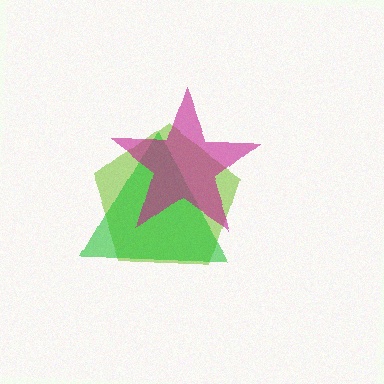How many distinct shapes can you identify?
There are 3 distinct shapes: a lime pentagon, a green triangle, a magenta star.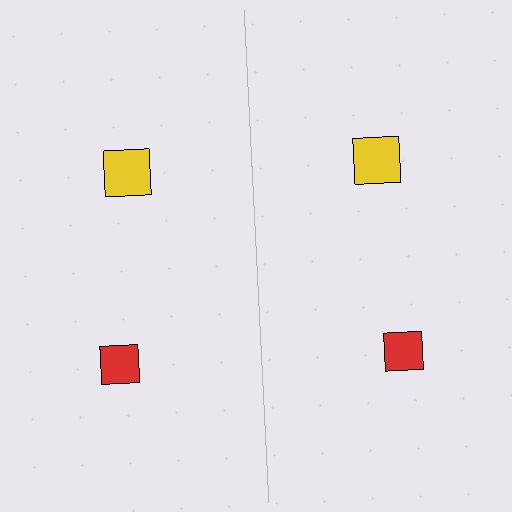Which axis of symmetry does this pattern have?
The pattern has a vertical axis of symmetry running through the center of the image.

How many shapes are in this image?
There are 4 shapes in this image.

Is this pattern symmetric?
Yes, this pattern has bilateral (reflection) symmetry.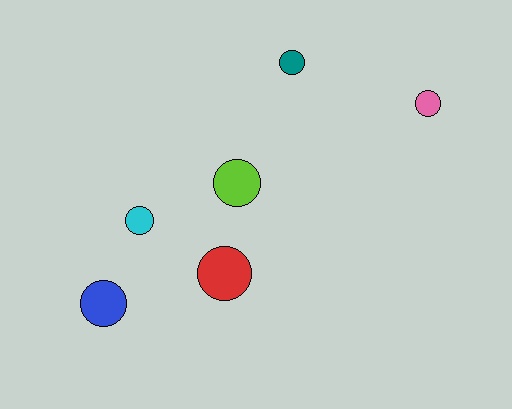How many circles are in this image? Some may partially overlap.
There are 6 circles.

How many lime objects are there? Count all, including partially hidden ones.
There is 1 lime object.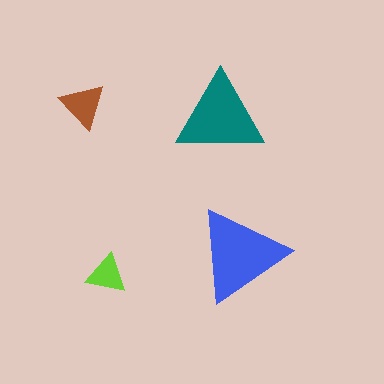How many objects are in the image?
There are 4 objects in the image.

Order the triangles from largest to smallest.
the blue one, the teal one, the brown one, the lime one.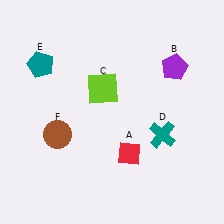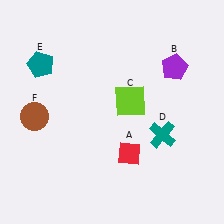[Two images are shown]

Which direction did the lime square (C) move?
The lime square (C) moved right.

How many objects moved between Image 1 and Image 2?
2 objects moved between the two images.